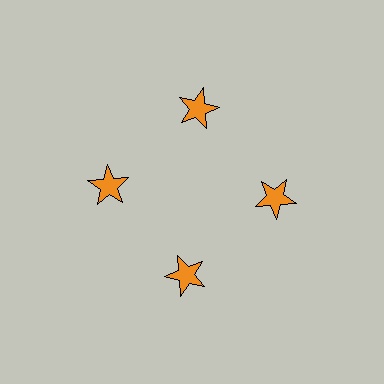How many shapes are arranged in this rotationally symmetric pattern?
There are 4 shapes, arranged in 4 groups of 1.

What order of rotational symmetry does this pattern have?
This pattern has 4-fold rotational symmetry.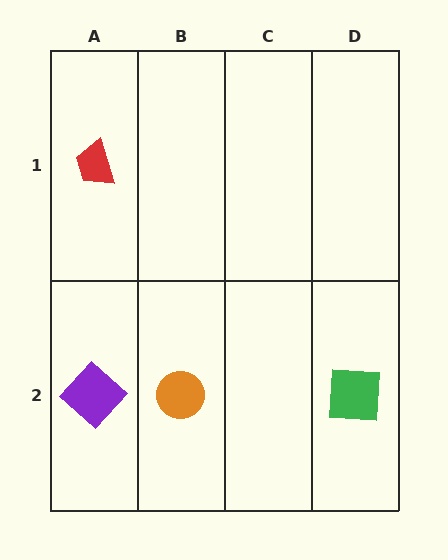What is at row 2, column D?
A green square.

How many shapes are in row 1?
1 shape.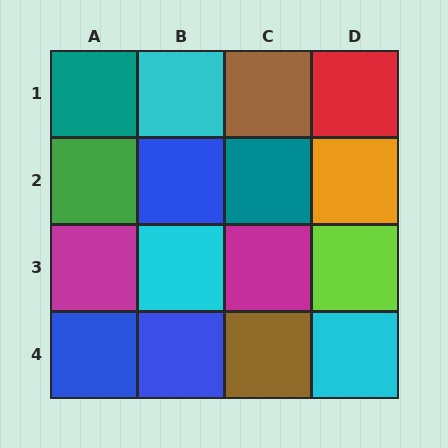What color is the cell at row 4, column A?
Blue.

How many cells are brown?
2 cells are brown.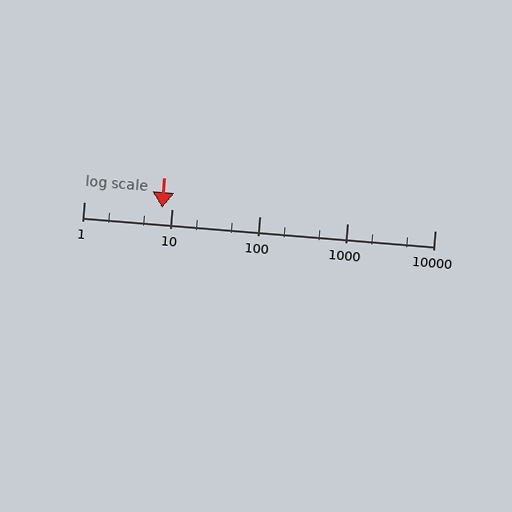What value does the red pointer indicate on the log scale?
The pointer indicates approximately 7.7.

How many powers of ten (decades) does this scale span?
The scale spans 4 decades, from 1 to 10000.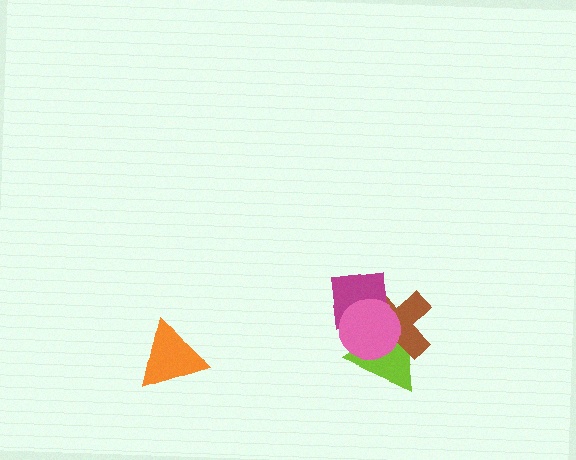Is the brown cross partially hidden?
Yes, it is partially covered by another shape.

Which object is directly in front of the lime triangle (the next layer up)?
The brown cross is directly in front of the lime triangle.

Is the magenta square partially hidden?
Yes, it is partially covered by another shape.